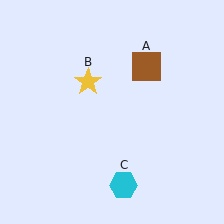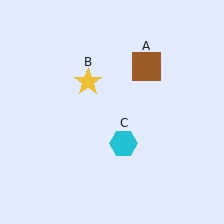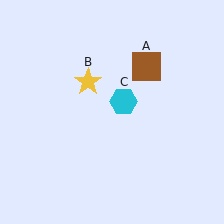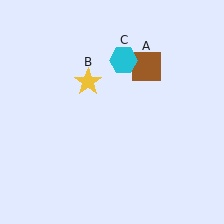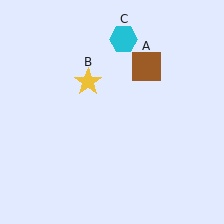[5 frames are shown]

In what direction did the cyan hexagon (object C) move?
The cyan hexagon (object C) moved up.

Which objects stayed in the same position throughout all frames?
Brown square (object A) and yellow star (object B) remained stationary.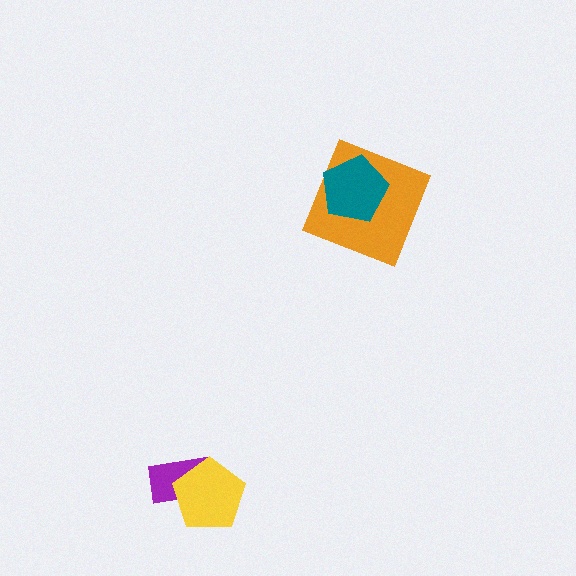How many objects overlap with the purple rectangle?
1 object overlaps with the purple rectangle.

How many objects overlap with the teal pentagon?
1 object overlaps with the teal pentagon.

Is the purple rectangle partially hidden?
Yes, it is partially covered by another shape.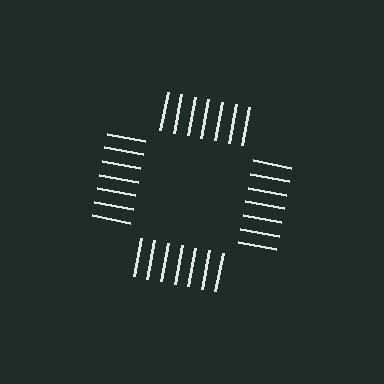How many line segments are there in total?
28 — 7 along each of the 4 edges.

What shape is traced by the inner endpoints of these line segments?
An illusory square — the line segments terminate on its edges but no continuous stroke is drawn.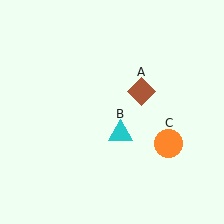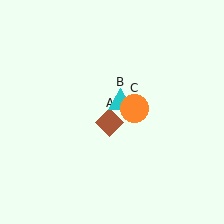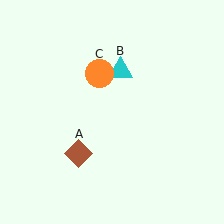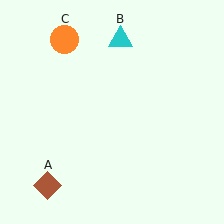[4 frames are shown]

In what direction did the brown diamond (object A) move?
The brown diamond (object A) moved down and to the left.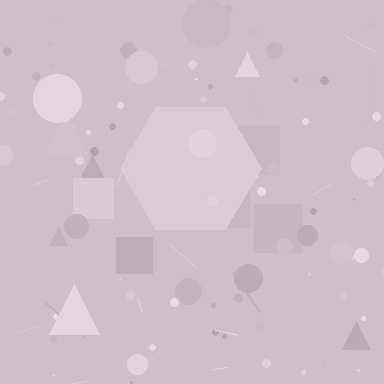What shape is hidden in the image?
A hexagon is hidden in the image.